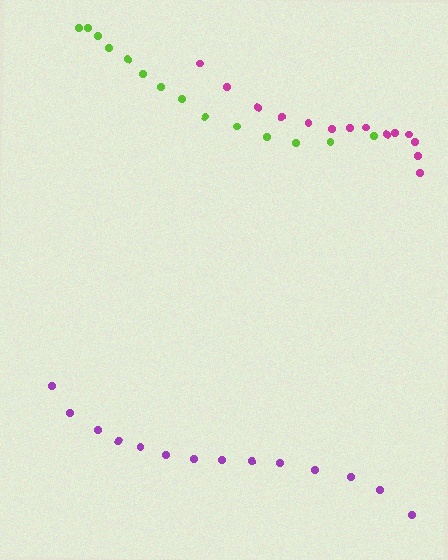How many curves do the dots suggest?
There are 3 distinct paths.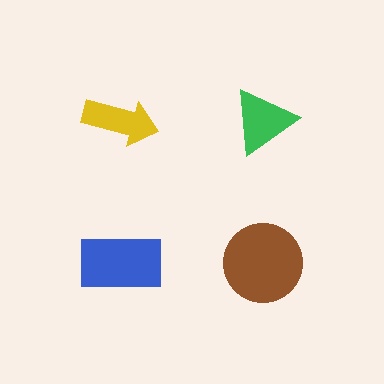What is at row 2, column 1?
A blue rectangle.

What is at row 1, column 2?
A green triangle.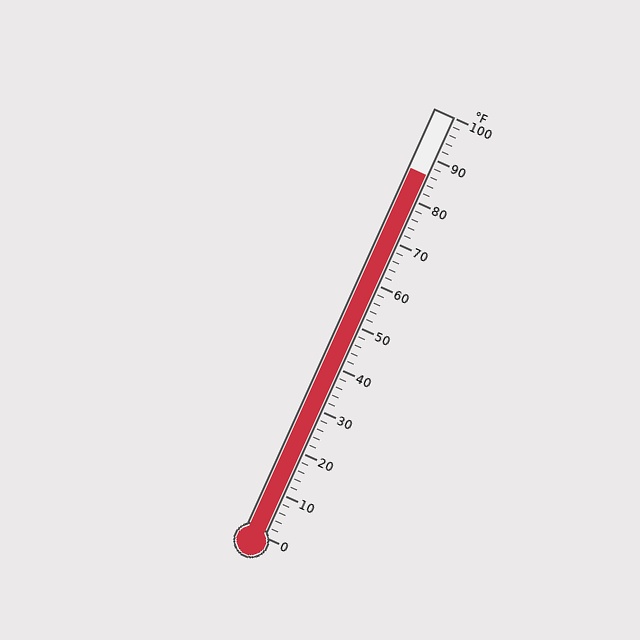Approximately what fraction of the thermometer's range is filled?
The thermometer is filled to approximately 85% of its range.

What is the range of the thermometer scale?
The thermometer scale ranges from 0°F to 100°F.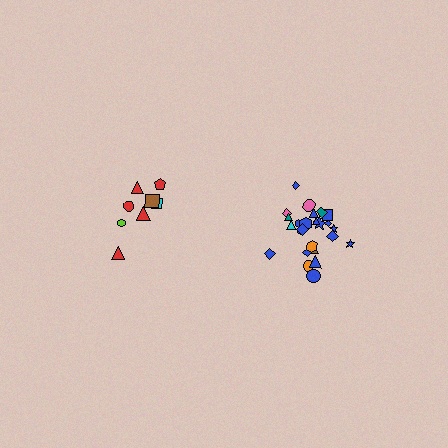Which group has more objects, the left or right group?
The right group.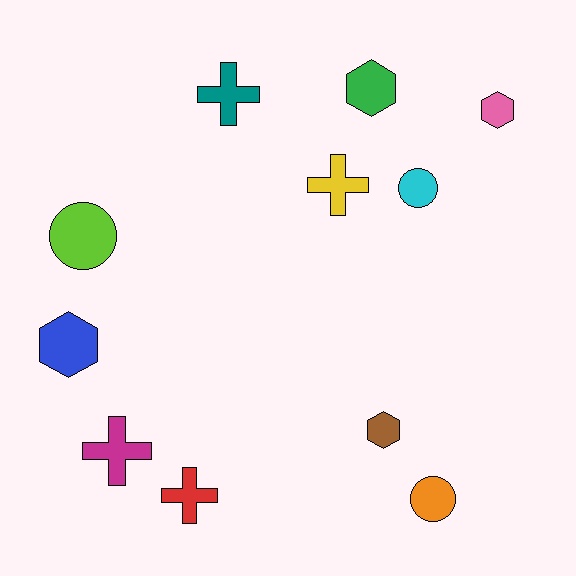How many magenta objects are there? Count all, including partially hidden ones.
There is 1 magenta object.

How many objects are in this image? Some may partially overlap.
There are 11 objects.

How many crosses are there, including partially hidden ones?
There are 4 crosses.